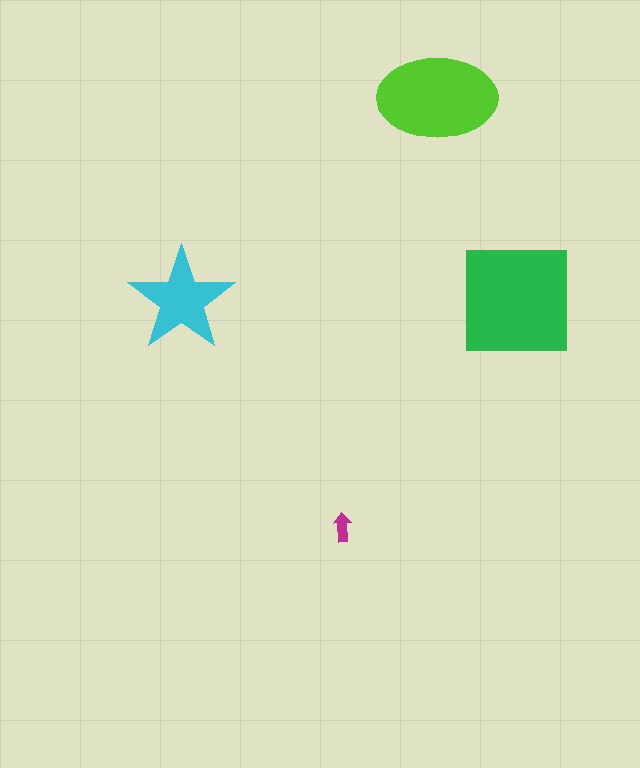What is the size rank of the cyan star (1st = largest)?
3rd.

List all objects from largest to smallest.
The green square, the lime ellipse, the cyan star, the magenta arrow.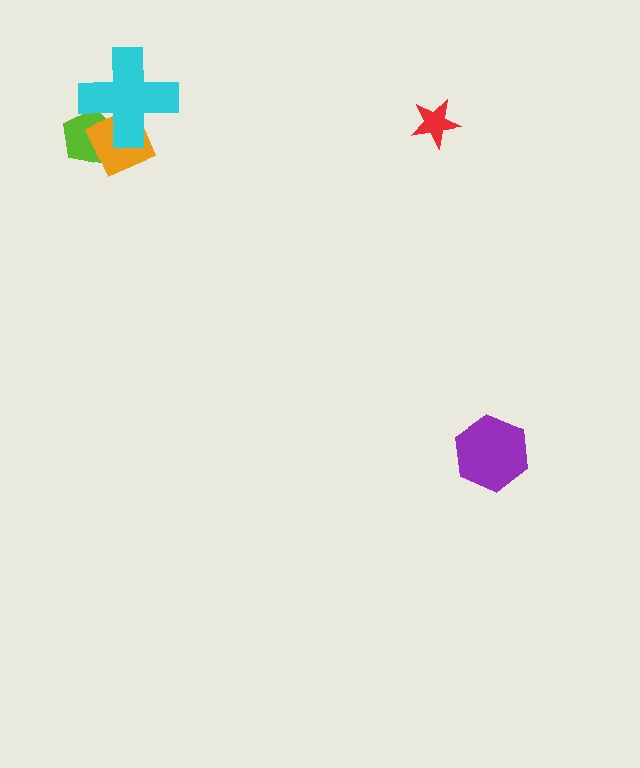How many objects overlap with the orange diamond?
2 objects overlap with the orange diamond.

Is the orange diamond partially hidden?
Yes, it is partially covered by another shape.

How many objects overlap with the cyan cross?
2 objects overlap with the cyan cross.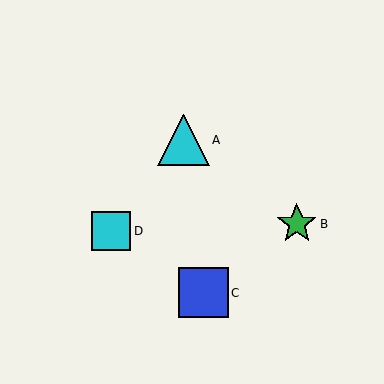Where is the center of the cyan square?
The center of the cyan square is at (111, 231).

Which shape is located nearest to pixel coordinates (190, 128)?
The cyan triangle (labeled A) at (184, 140) is nearest to that location.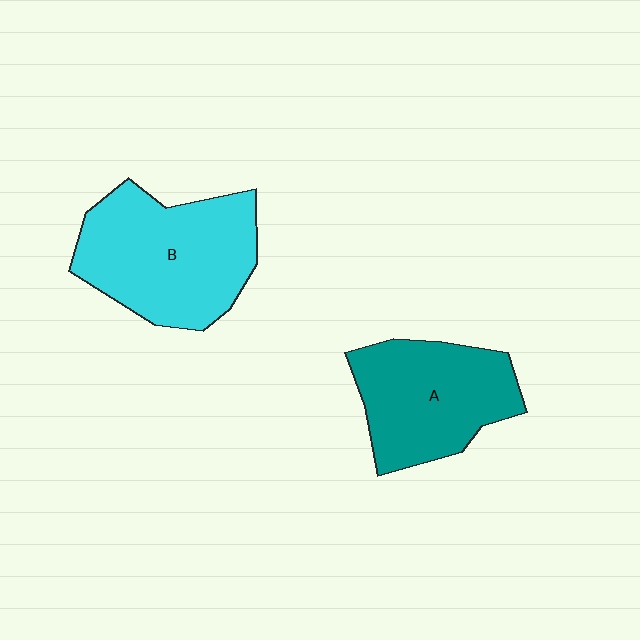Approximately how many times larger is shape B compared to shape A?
Approximately 1.2 times.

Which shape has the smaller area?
Shape A (teal).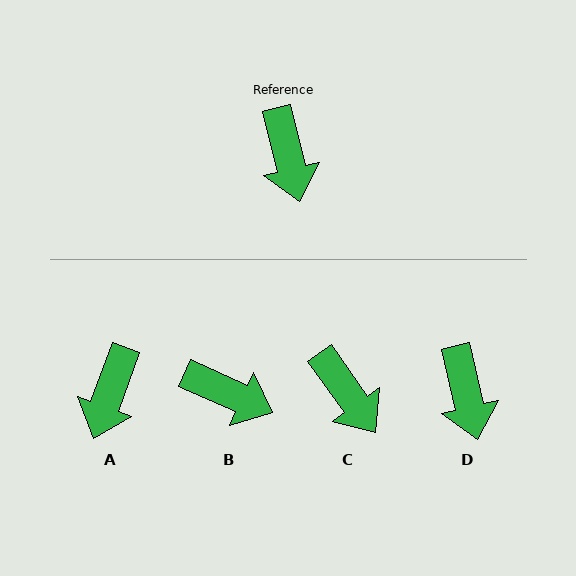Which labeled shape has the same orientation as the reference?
D.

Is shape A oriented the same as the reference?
No, it is off by about 33 degrees.